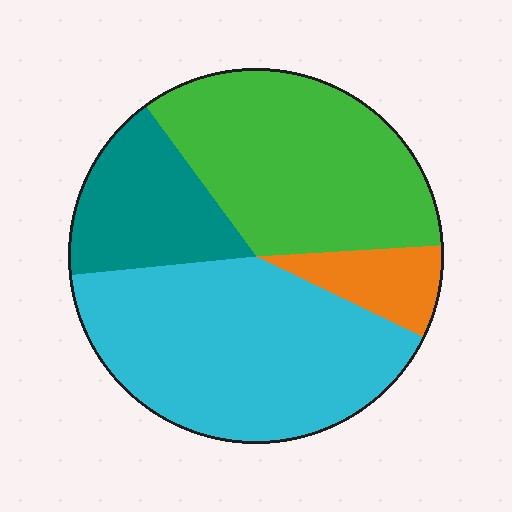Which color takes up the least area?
Orange, at roughly 10%.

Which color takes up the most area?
Cyan, at roughly 40%.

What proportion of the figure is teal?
Teal takes up about one sixth (1/6) of the figure.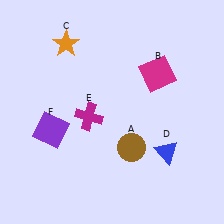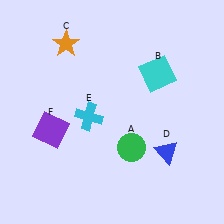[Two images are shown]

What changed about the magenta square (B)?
In Image 1, B is magenta. In Image 2, it changed to cyan.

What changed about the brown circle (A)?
In Image 1, A is brown. In Image 2, it changed to green.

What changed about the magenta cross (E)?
In Image 1, E is magenta. In Image 2, it changed to cyan.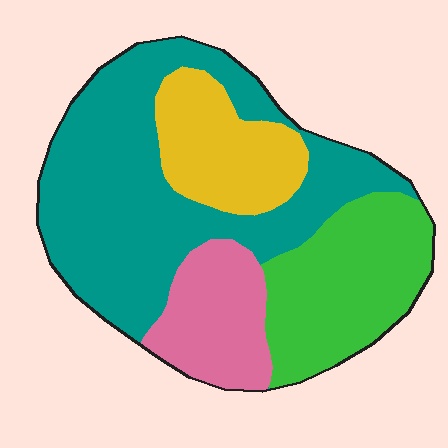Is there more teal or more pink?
Teal.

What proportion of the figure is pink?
Pink takes up less than a quarter of the figure.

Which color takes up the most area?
Teal, at roughly 45%.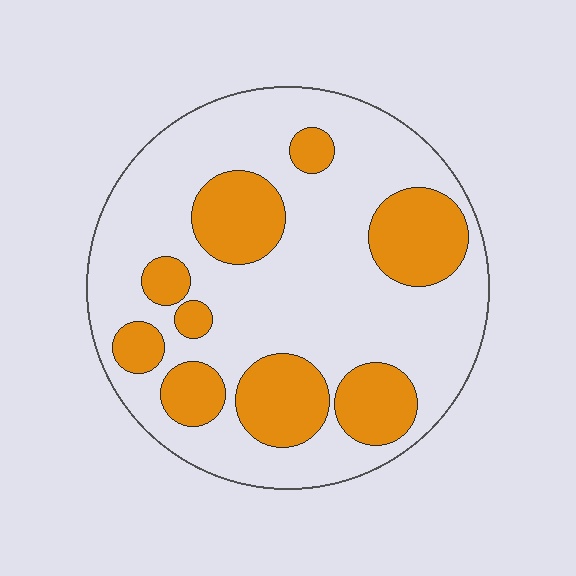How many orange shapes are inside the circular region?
9.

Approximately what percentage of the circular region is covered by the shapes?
Approximately 30%.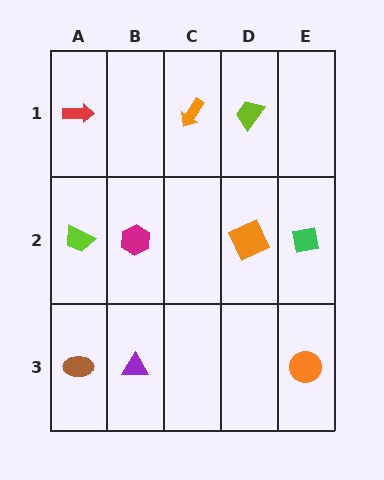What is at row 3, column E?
An orange circle.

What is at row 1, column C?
An orange arrow.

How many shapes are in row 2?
4 shapes.